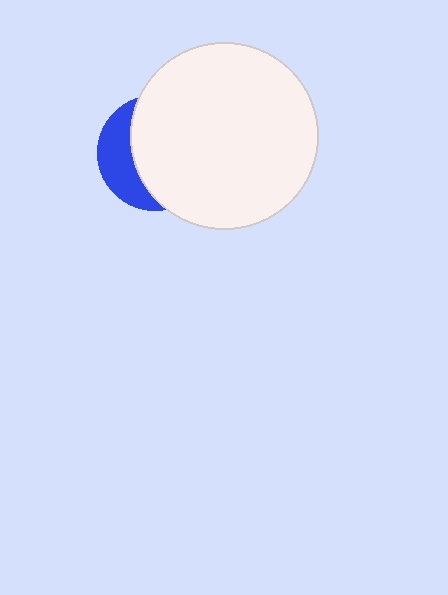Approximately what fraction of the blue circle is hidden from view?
Roughly 68% of the blue circle is hidden behind the white circle.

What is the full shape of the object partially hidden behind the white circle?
The partially hidden object is a blue circle.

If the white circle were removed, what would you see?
You would see the complete blue circle.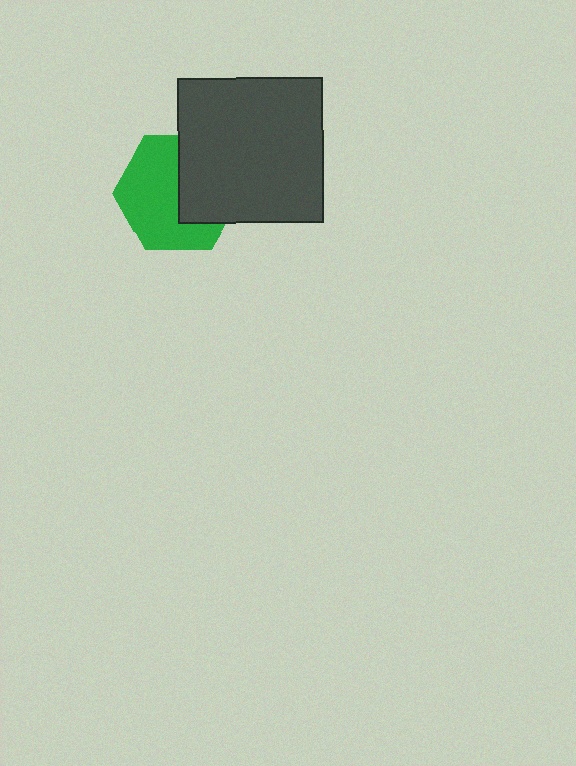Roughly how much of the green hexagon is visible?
About half of it is visible (roughly 59%).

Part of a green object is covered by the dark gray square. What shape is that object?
It is a hexagon.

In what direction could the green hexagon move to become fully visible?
The green hexagon could move left. That would shift it out from behind the dark gray square entirely.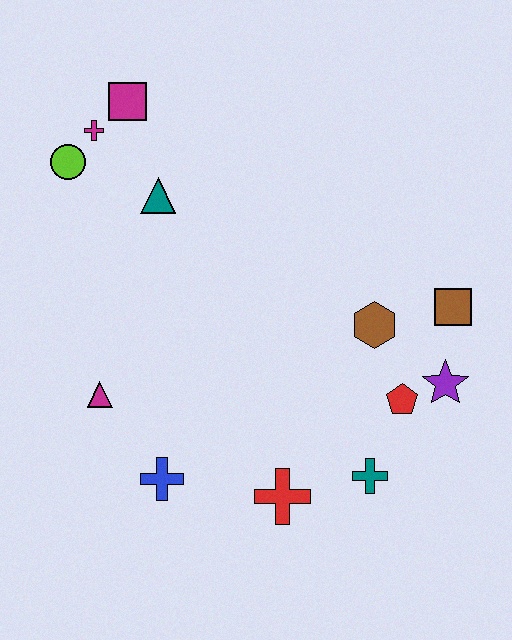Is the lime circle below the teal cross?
No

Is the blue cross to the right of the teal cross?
No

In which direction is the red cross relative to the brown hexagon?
The red cross is below the brown hexagon.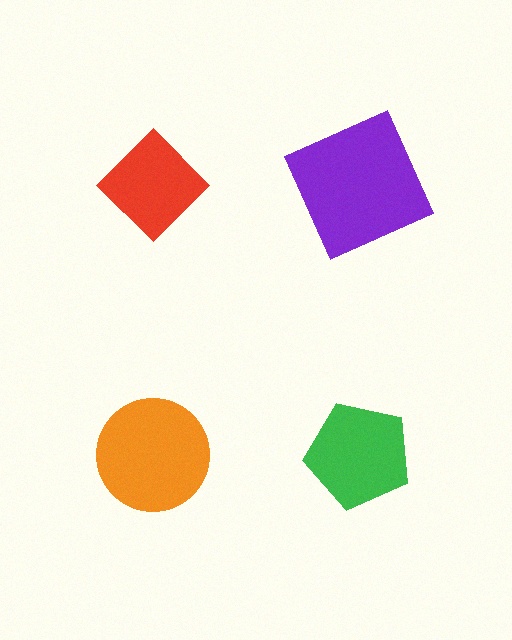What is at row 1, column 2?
A purple square.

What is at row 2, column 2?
A green pentagon.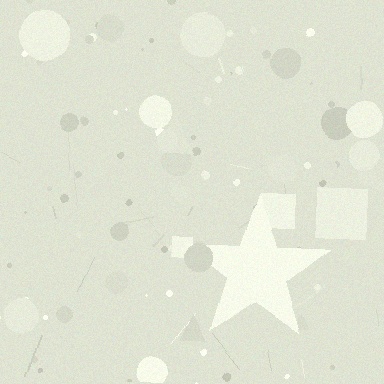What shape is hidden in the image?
A star is hidden in the image.